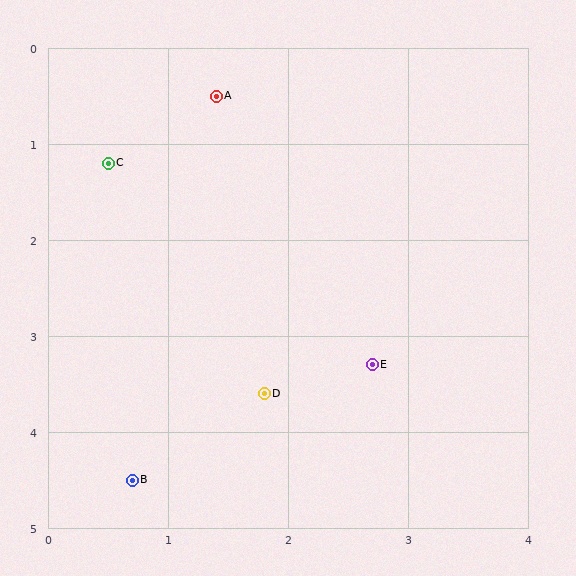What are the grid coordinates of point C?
Point C is at approximately (0.5, 1.2).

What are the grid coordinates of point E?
Point E is at approximately (2.7, 3.3).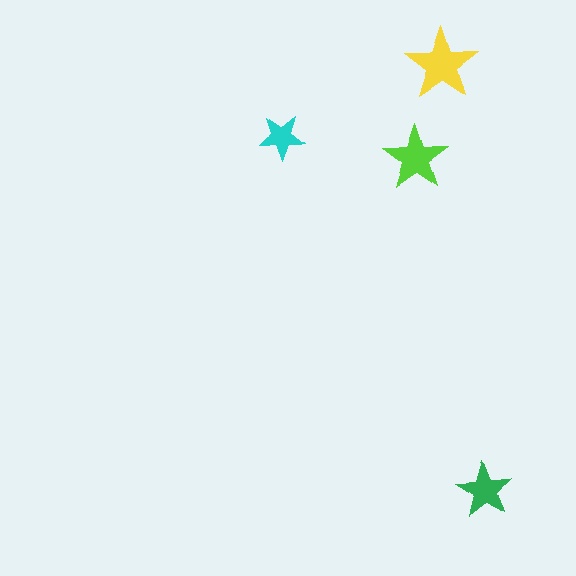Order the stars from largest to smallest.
the yellow one, the lime one, the green one, the cyan one.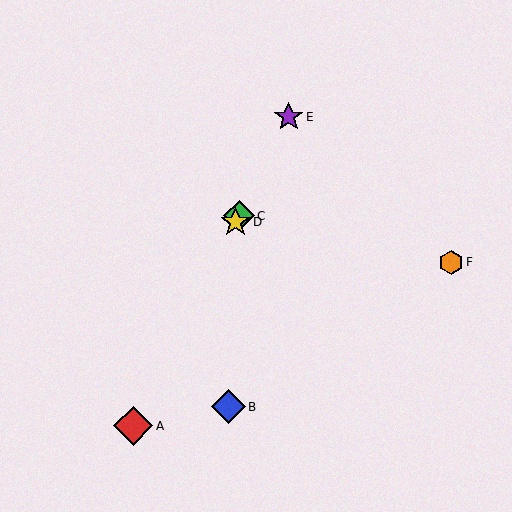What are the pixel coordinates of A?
Object A is at (133, 426).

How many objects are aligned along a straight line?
4 objects (A, C, D, E) are aligned along a straight line.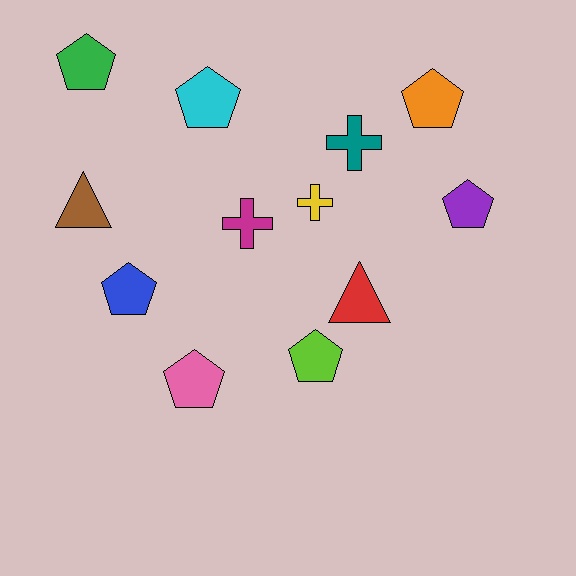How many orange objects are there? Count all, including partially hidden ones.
There is 1 orange object.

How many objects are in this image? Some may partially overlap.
There are 12 objects.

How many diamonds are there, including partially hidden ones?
There are no diamonds.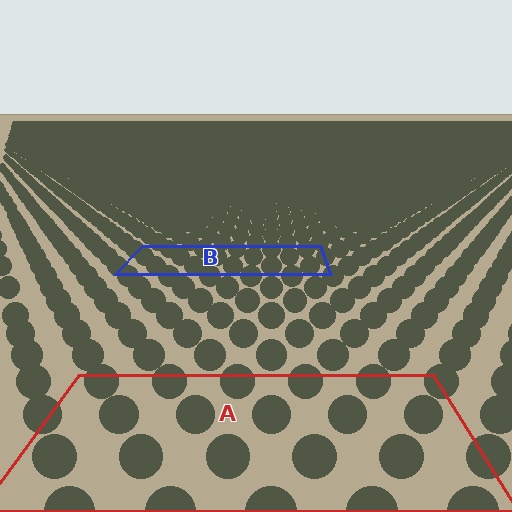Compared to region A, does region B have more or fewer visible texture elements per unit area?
Region B has more texture elements per unit area — they are packed more densely because it is farther away.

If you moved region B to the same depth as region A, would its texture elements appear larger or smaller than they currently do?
They would appear larger. At a closer depth, the same texture elements are projected at a bigger on-screen size.